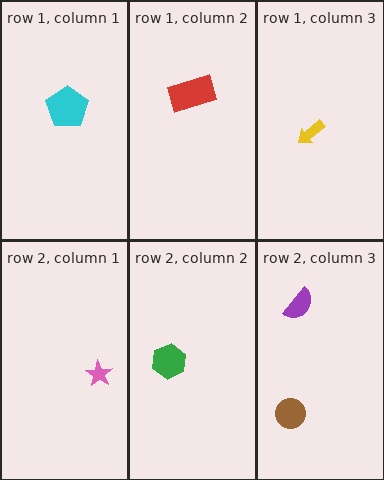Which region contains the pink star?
The row 2, column 1 region.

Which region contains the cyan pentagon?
The row 1, column 1 region.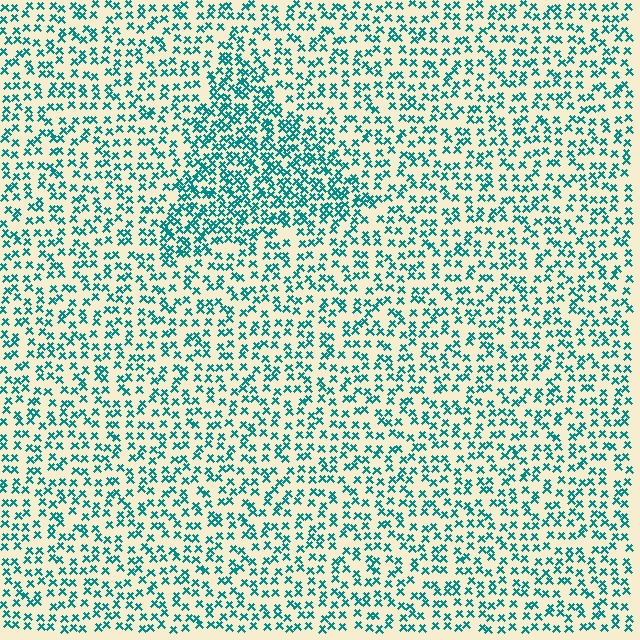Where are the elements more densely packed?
The elements are more densely packed inside the triangle boundary.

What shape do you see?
I see a triangle.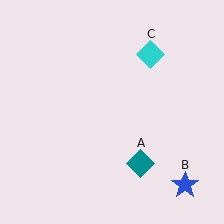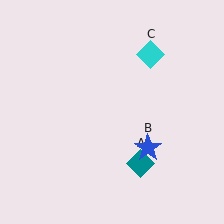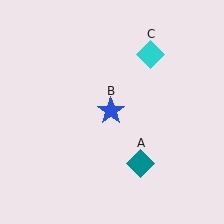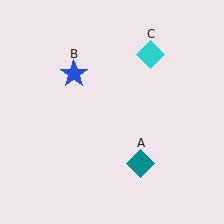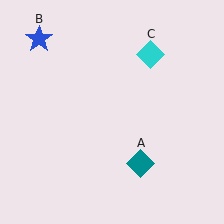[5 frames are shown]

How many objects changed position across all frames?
1 object changed position: blue star (object B).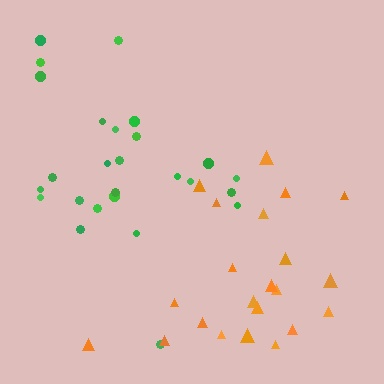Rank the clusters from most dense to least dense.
green, orange.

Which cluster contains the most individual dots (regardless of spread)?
Green (27).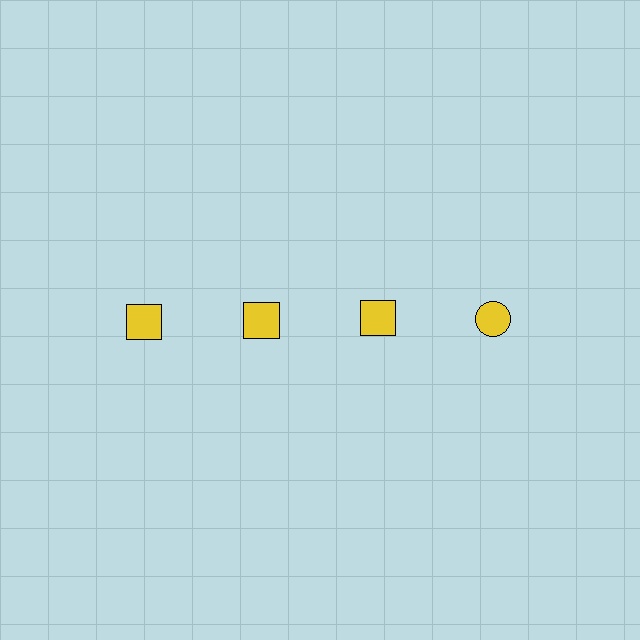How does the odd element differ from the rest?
It has a different shape: circle instead of square.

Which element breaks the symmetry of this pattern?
The yellow circle in the top row, second from right column breaks the symmetry. All other shapes are yellow squares.